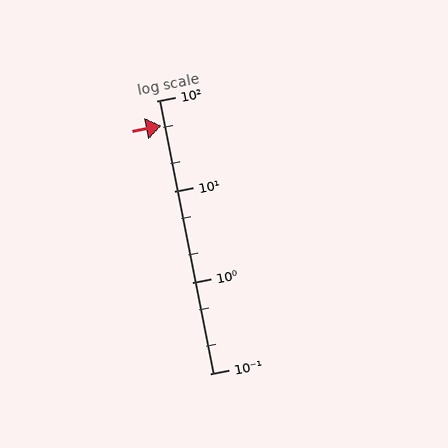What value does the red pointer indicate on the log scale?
The pointer indicates approximately 53.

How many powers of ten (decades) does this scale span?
The scale spans 3 decades, from 0.1 to 100.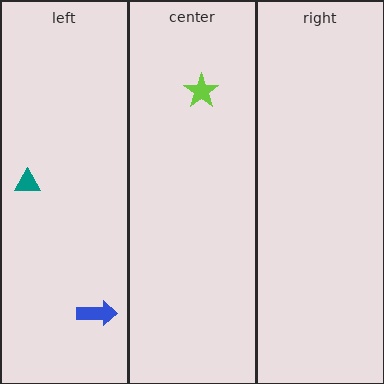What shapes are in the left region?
The teal triangle, the blue arrow.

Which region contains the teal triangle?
The left region.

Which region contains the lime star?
The center region.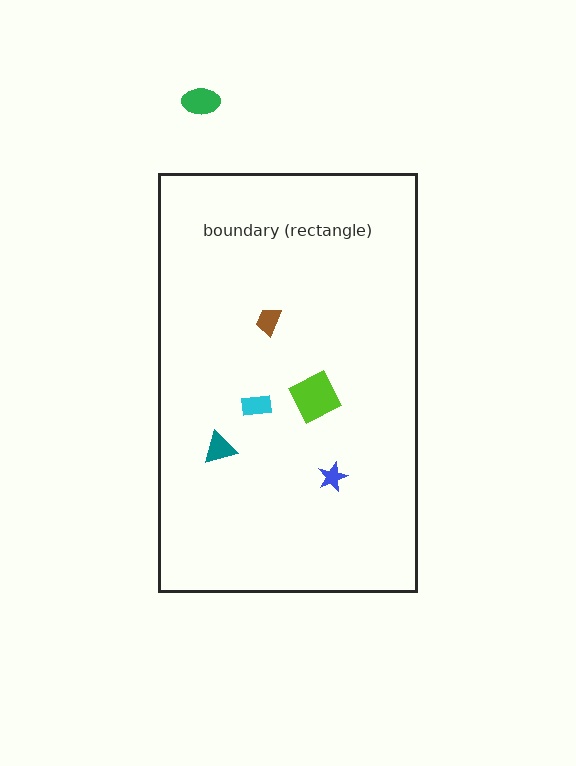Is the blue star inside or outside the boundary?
Inside.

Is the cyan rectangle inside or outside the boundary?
Inside.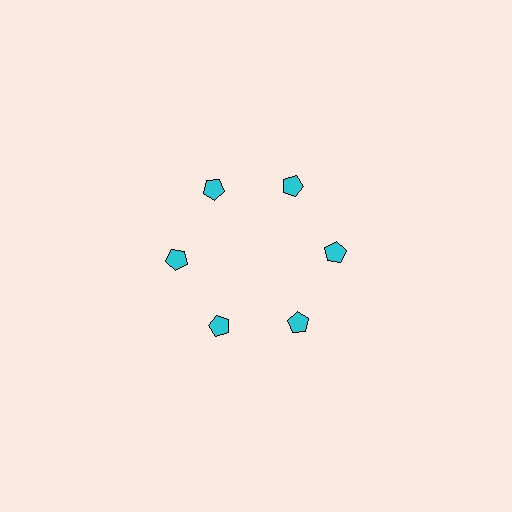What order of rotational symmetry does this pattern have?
This pattern has 6-fold rotational symmetry.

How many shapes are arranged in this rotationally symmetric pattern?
There are 6 shapes, arranged in 6 groups of 1.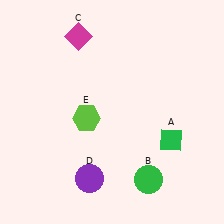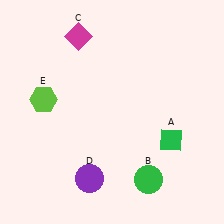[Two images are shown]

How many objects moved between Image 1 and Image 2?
1 object moved between the two images.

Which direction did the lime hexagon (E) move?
The lime hexagon (E) moved left.